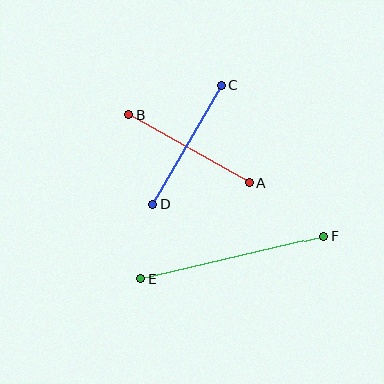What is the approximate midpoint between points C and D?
The midpoint is at approximately (187, 145) pixels.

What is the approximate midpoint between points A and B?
The midpoint is at approximately (189, 149) pixels.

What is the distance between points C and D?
The distance is approximately 138 pixels.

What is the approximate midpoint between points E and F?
The midpoint is at approximately (232, 257) pixels.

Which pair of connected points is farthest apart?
Points E and F are farthest apart.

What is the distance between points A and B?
The distance is approximately 138 pixels.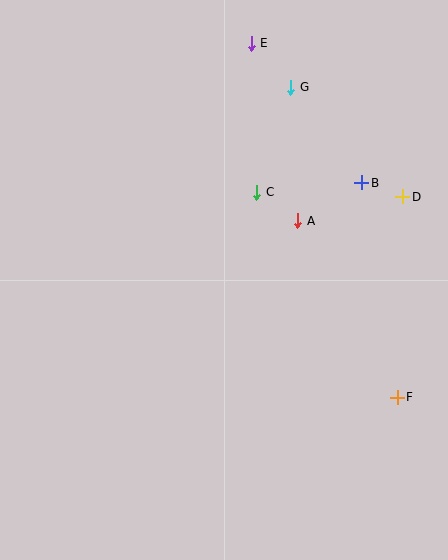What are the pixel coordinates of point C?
Point C is at (257, 192).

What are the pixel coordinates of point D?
Point D is at (403, 197).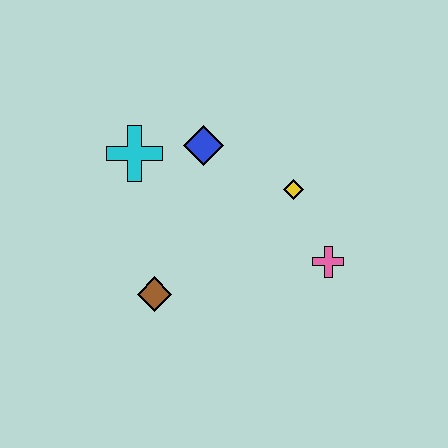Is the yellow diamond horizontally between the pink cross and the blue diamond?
Yes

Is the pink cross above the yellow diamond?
No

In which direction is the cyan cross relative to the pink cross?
The cyan cross is to the left of the pink cross.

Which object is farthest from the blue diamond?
The pink cross is farthest from the blue diamond.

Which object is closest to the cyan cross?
The blue diamond is closest to the cyan cross.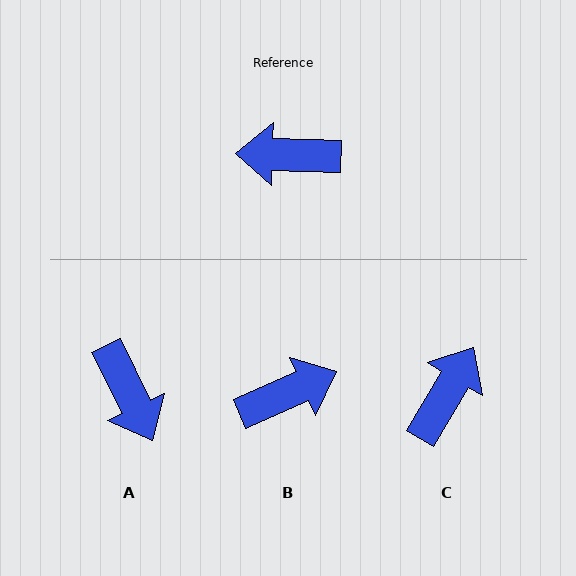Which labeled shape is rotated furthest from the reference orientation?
B, about 155 degrees away.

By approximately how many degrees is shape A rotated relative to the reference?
Approximately 118 degrees counter-clockwise.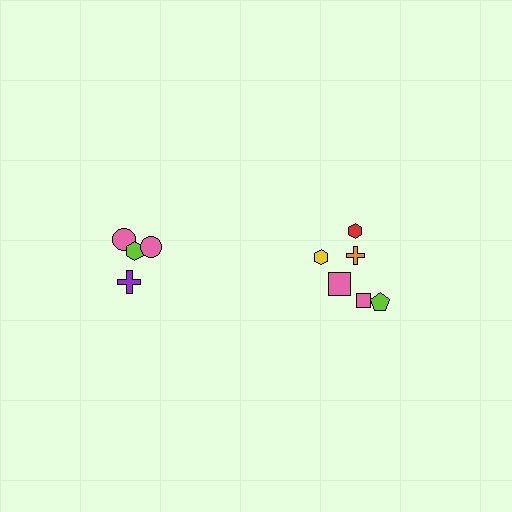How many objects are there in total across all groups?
There are 10 objects.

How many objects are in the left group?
There are 4 objects.